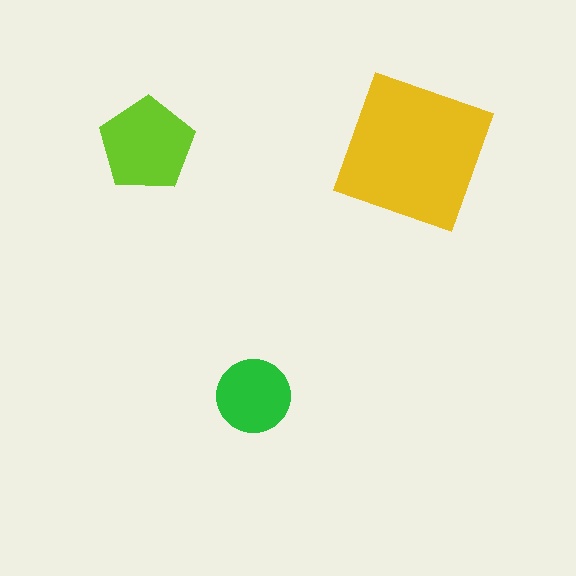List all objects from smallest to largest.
The green circle, the lime pentagon, the yellow square.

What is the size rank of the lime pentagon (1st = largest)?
2nd.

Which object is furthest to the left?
The lime pentagon is leftmost.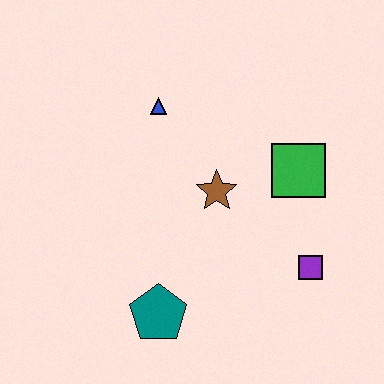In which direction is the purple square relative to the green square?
The purple square is below the green square.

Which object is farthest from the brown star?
The teal pentagon is farthest from the brown star.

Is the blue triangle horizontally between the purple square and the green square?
No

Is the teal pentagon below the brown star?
Yes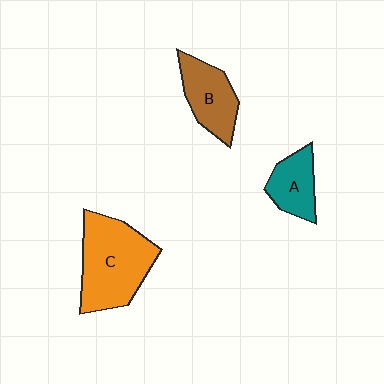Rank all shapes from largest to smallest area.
From largest to smallest: C (orange), B (brown), A (teal).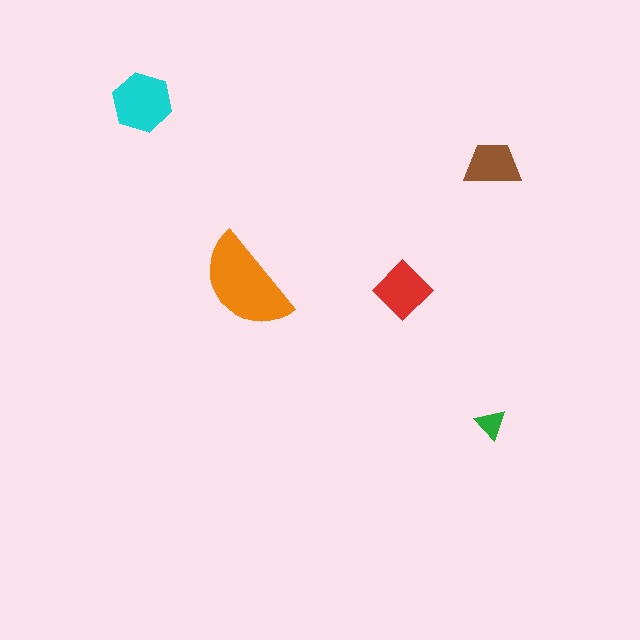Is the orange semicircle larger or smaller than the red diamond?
Larger.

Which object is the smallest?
The green triangle.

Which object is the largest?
The orange semicircle.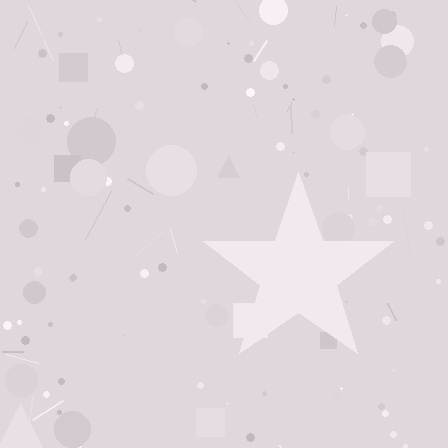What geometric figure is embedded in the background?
A star is embedded in the background.